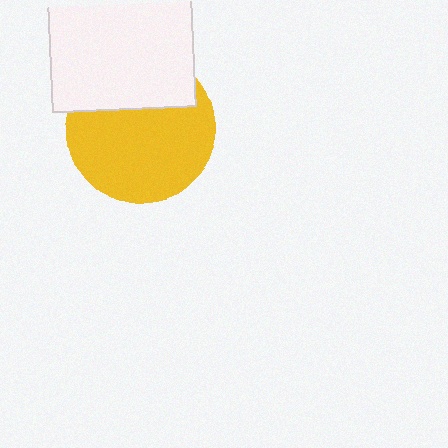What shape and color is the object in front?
The object in front is a white square.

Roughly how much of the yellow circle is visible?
Most of it is visible (roughly 68%).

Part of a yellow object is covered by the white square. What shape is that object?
It is a circle.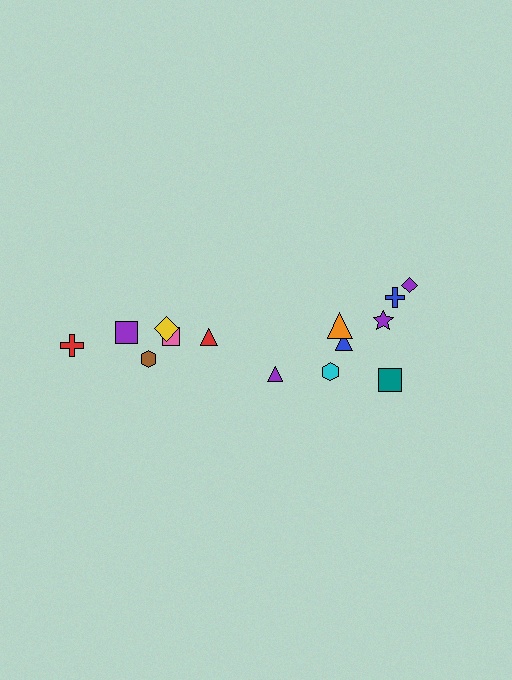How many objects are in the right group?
There are 8 objects.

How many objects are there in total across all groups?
There are 14 objects.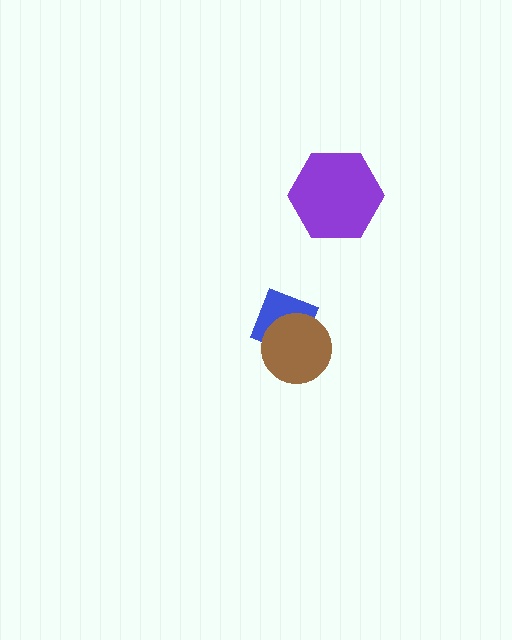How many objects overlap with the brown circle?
1 object overlaps with the brown circle.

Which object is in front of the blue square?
The brown circle is in front of the blue square.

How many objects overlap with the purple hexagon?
0 objects overlap with the purple hexagon.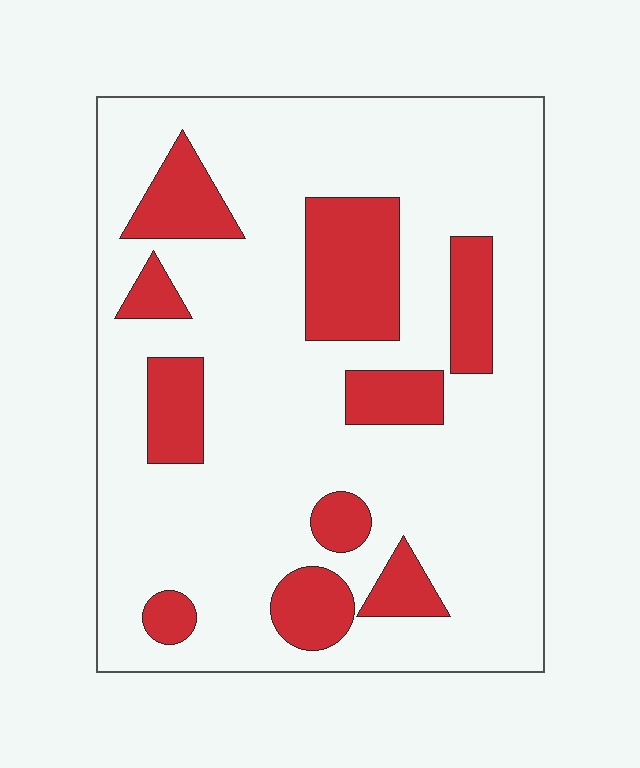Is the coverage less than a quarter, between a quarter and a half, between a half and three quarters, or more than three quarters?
Less than a quarter.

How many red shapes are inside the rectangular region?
10.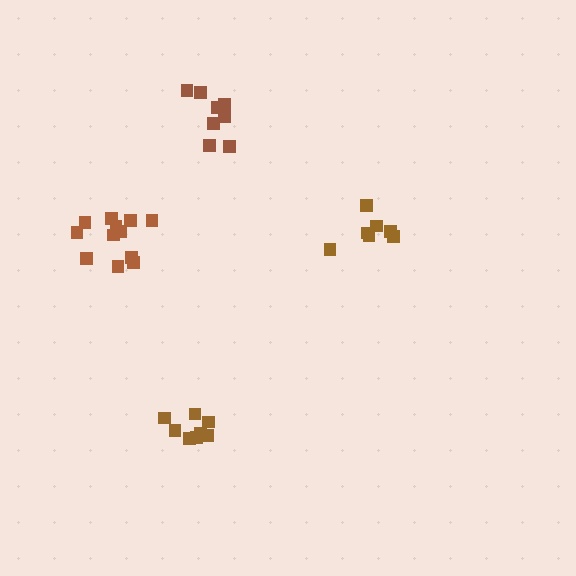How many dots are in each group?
Group 1: 8 dots, Group 2: 7 dots, Group 3: 12 dots, Group 4: 8 dots (35 total).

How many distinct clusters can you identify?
There are 4 distinct clusters.